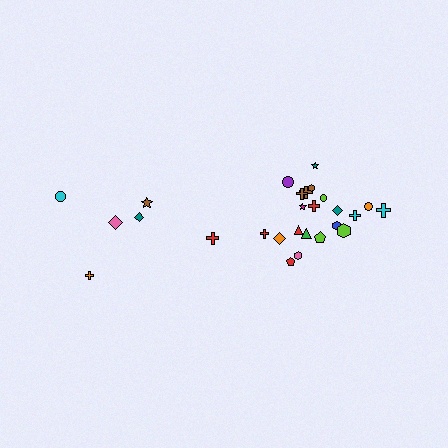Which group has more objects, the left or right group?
The right group.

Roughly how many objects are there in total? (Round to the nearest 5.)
Roughly 25 objects in total.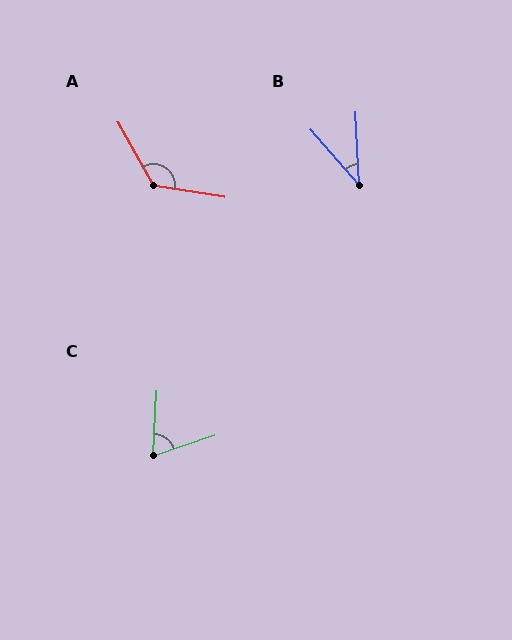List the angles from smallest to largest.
B (38°), C (69°), A (128°).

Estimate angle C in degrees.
Approximately 69 degrees.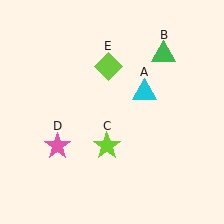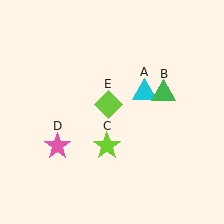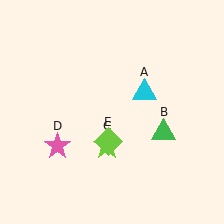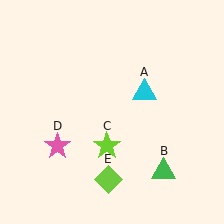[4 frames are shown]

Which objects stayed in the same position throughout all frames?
Cyan triangle (object A) and lime star (object C) and pink star (object D) remained stationary.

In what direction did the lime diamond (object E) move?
The lime diamond (object E) moved down.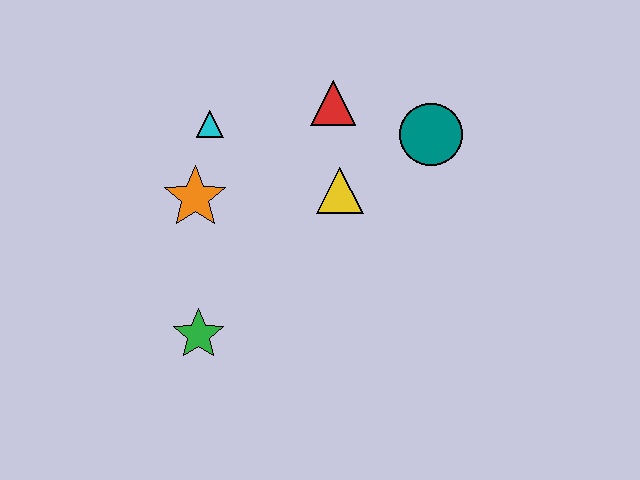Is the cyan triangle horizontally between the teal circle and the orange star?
Yes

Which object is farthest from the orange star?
The teal circle is farthest from the orange star.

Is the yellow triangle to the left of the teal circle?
Yes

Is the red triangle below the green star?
No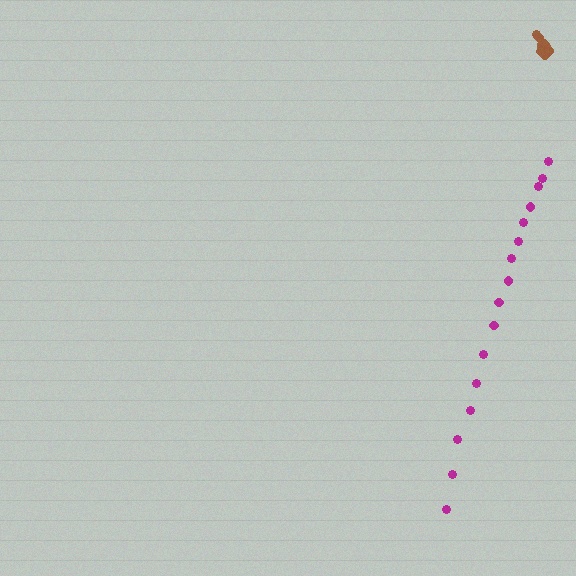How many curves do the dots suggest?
There are 2 distinct paths.